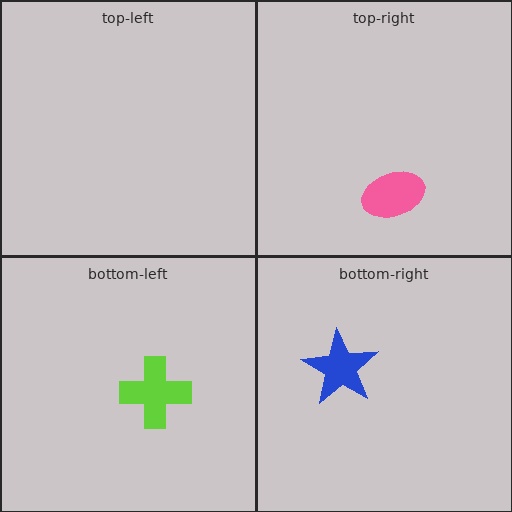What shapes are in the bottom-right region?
The blue star.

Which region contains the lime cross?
The bottom-left region.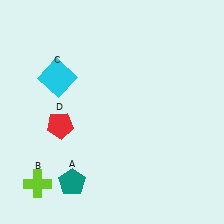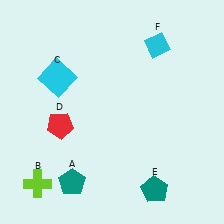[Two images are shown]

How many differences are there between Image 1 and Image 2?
There are 2 differences between the two images.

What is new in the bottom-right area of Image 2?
A teal pentagon (E) was added in the bottom-right area of Image 2.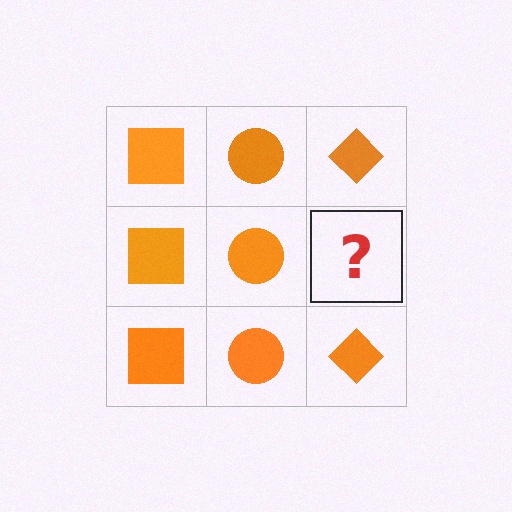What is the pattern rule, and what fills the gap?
The rule is that each column has a consistent shape. The gap should be filled with an orange diamond.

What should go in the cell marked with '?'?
The missing cell should contain an orange diamond.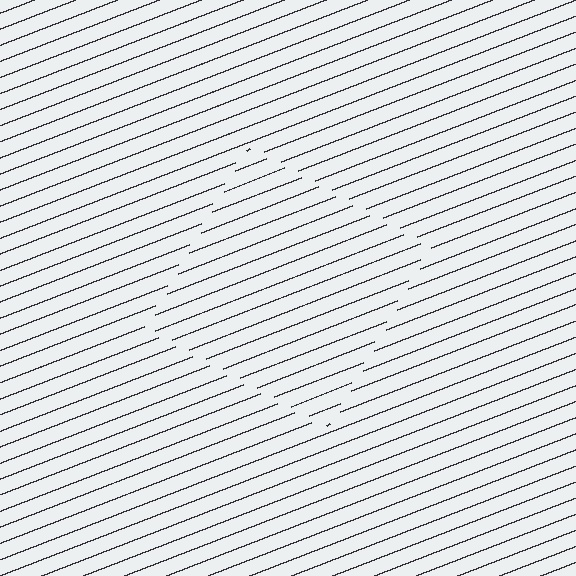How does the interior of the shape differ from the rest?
The interior of the shape contains the same grating, shifted by half a period — the contour is defined by the phase discontinuity where line-ends from the inner and outer gratings abut.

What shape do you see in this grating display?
An illusory square. The interior of the shape contains the same grating, shifted by half a period — the contour is defined by the phase discontinuity where line-ends from the inner and outer gratings abut.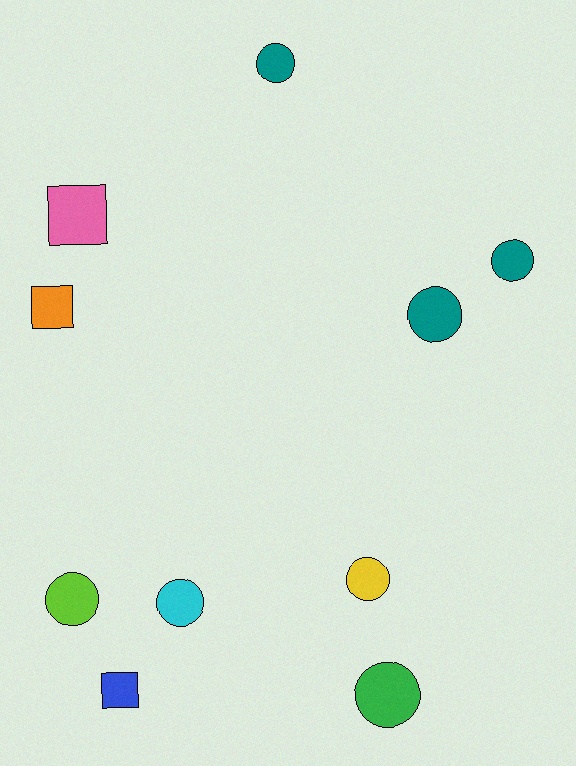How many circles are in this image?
There are 7 circles.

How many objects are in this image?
There are 10 objects.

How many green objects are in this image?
There is 1 green object.